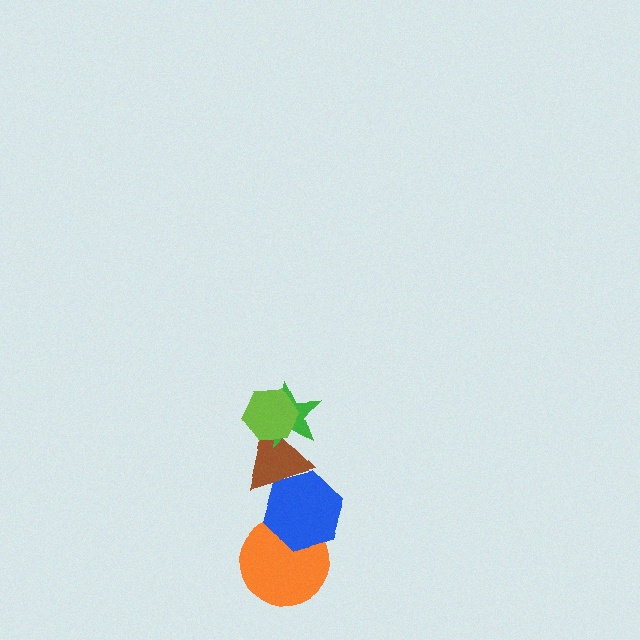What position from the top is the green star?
The green star is 2nd from the top.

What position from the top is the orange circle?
The orange circle is 5th from the top.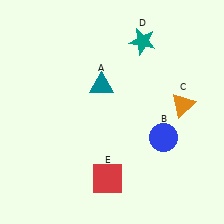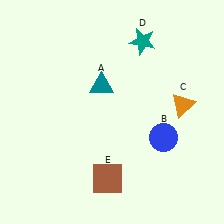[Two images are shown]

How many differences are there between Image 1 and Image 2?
There is 1 difference between the two images.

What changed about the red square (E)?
In Image 1, E is red. In Image 2, it changed to brown.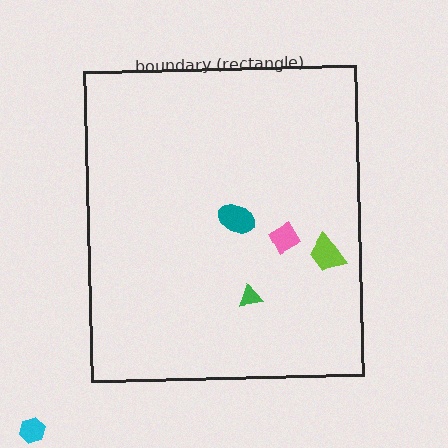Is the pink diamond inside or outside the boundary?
Inside.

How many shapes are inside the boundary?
4 inside, 1 outside.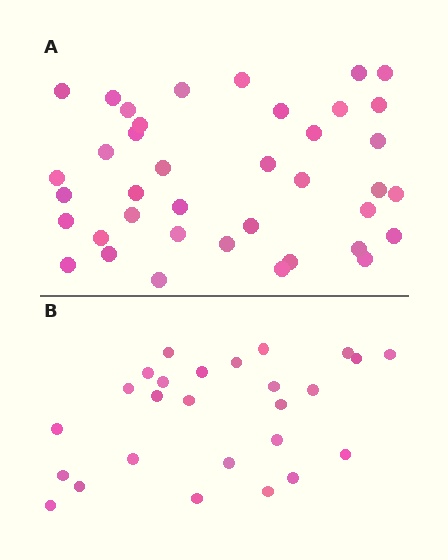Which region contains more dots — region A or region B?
Region A (the top region) has more dots.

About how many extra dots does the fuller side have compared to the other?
Region A has approximately 15 more dots than region B.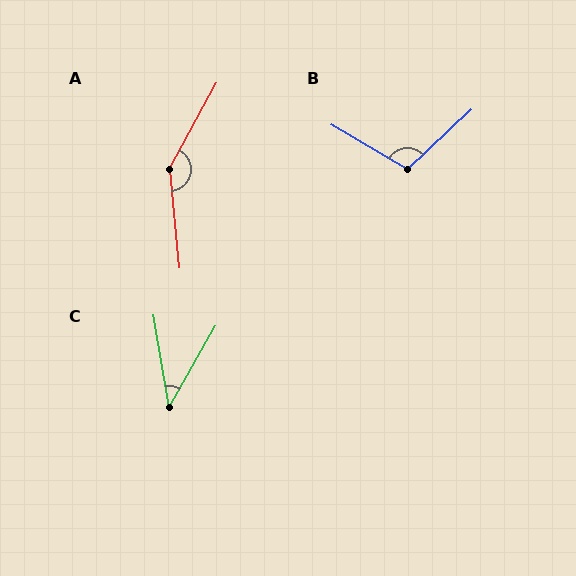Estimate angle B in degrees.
Approximately 106 degrees.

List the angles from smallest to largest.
C (39°), B (106°), A (146°).